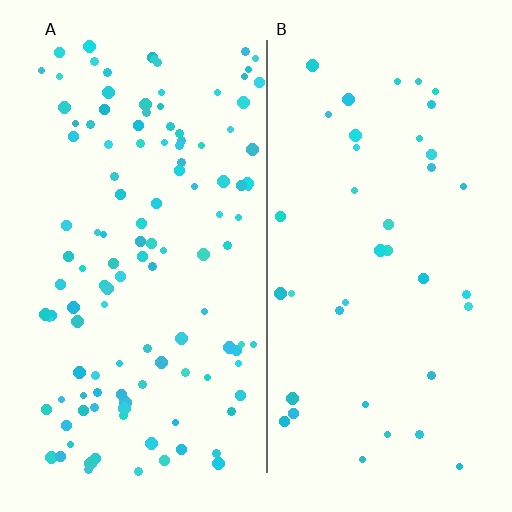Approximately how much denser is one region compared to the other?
Approximately 3.0× — region A over region B.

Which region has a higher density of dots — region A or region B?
A (the left).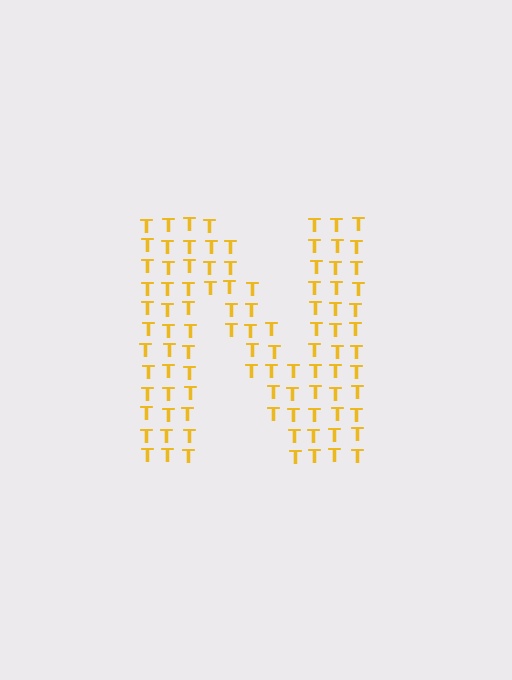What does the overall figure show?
The overall figure shows the letter N.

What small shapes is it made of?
It is made of small letter T's.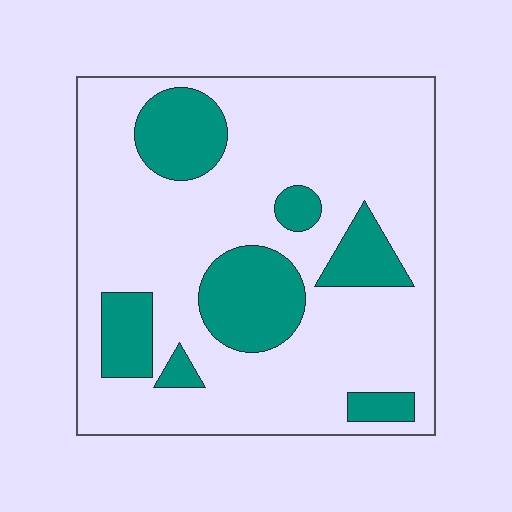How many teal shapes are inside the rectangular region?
7.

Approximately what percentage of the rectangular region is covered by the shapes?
Approximately 25%.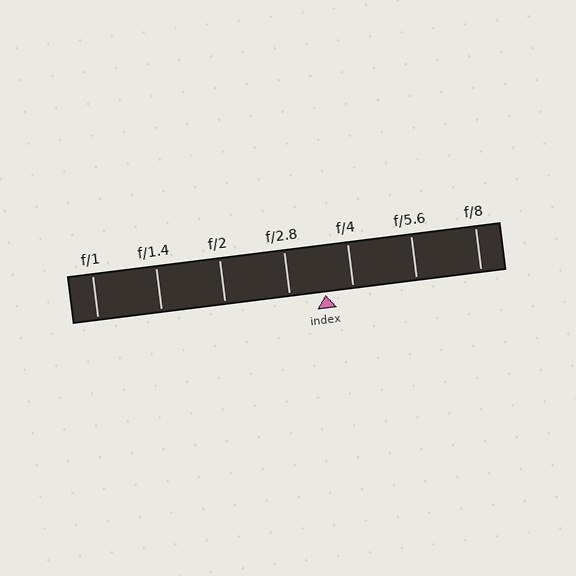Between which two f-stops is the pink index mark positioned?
The index mark is between f/2.8 and f/4.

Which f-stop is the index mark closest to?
The index mark is closest to f/4.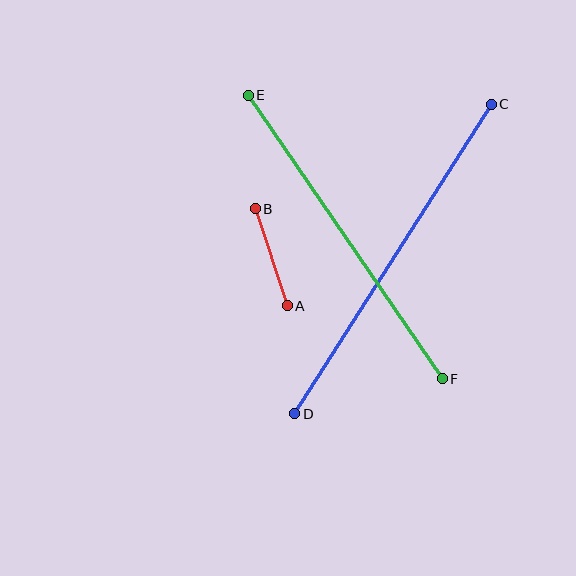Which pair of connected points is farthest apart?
Points C and D are farthest apart.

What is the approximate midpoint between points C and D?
The midpoint is at approximately (393, 259) pixels.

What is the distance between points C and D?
The distance is approximately 367 pixels.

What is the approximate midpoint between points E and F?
The midpoint is at approximately (345, 237) pixels.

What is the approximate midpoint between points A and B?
The midpoint is at approximately (271, 257) pixels.